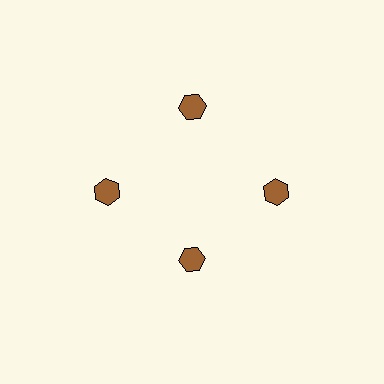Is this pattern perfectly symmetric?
No. The 4 brown hexagons are arranged in a ring, but one element near the 6 o'clock position is pulled inward toward the center, breaking the 4-fold rotational symmetry.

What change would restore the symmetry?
The symmetry would be restored by moving it outward, back onto the ring so that all 4 hexagons sit at equal angles and equal distance from the center.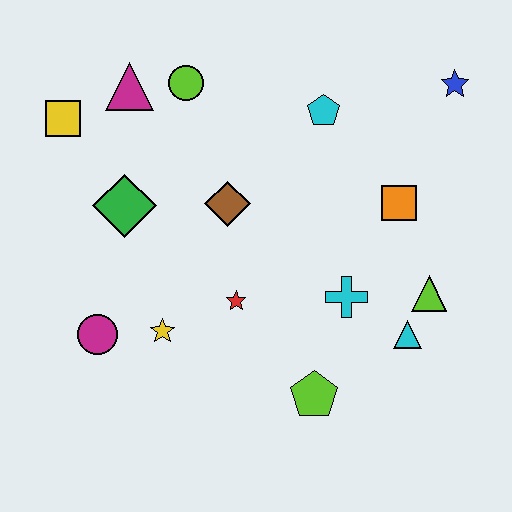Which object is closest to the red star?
The yellow star is closest to the red star.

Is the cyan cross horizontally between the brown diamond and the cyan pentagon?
No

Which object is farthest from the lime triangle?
The yellow square is farthest from the lime triangle.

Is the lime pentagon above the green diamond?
No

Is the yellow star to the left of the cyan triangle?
Yes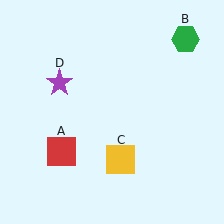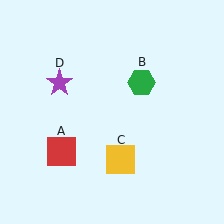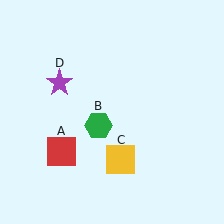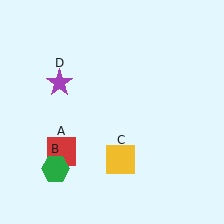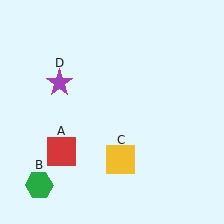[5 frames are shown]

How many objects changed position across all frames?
1 object changed position: green hexagon (object B).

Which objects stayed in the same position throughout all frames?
Red square (object A) and yellow square (object C) and purple star (object D) remained stationary.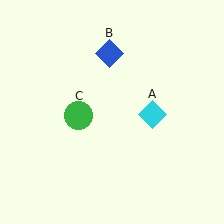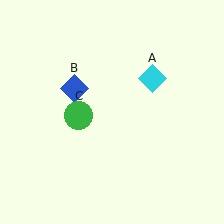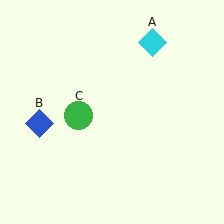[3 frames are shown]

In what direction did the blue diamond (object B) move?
The blue diamond (object B) moved down and to the left.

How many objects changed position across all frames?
2 objects changed position: cyan diamond (object A), blue diamond (object B).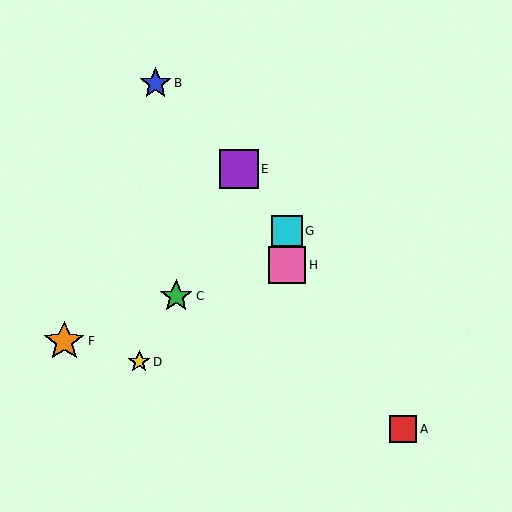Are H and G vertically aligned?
Yes, both are at x≈287.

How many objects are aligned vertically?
2 objects (G, H) are aligned vertically.